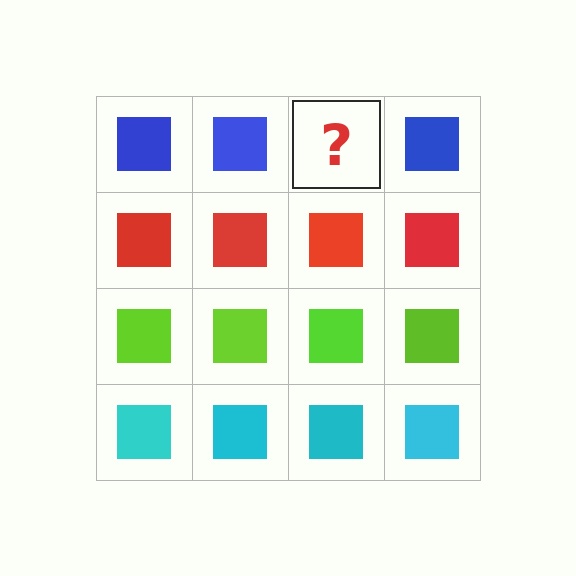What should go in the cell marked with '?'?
The missing cell should contain a blue square.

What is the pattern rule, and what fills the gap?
The rule is that each row has a consistent color. The gap should be filled with a blue square.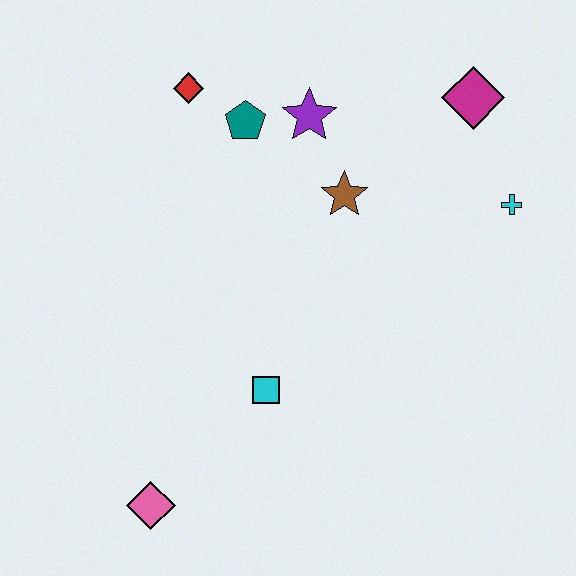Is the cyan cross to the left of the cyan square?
No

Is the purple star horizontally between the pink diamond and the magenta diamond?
Yes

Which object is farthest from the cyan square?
The magenta diamond is farthest from the cyan square.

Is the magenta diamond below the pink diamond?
No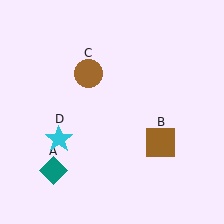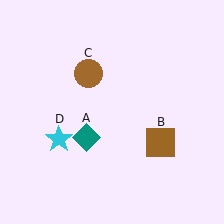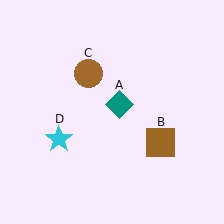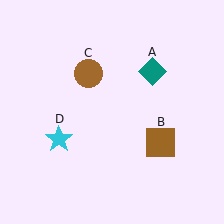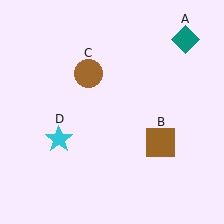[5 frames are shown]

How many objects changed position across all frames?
1 object changed position: teal diamond (object A).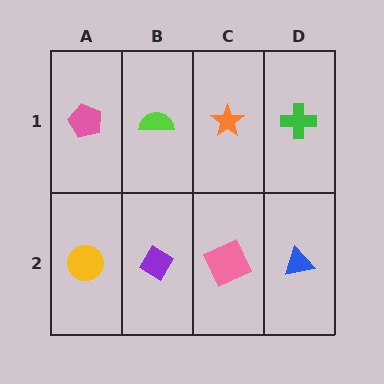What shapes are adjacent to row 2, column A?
A pink pentagon (row 1, column A), a purple diamond (row 2, column B).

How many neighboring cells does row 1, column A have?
2.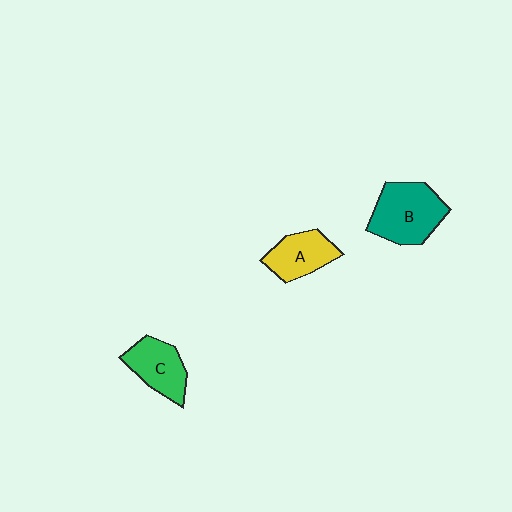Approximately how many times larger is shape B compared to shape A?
Approximately 1.5 times.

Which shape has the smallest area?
Shape A (yellow).